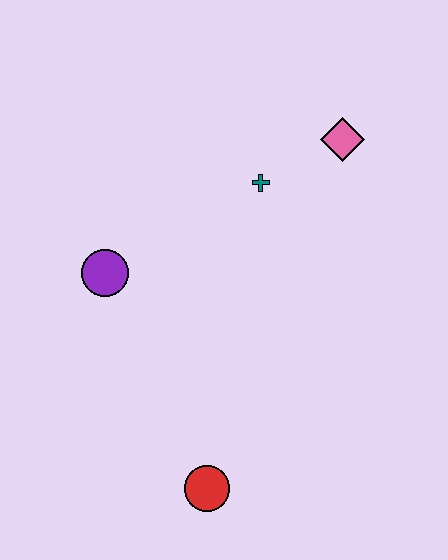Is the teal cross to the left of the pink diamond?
Yes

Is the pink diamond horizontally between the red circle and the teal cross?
No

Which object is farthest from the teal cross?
The red circle is farthest from the teal cross.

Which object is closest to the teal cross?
The pink diamond is closest to the teal cross.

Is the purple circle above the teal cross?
No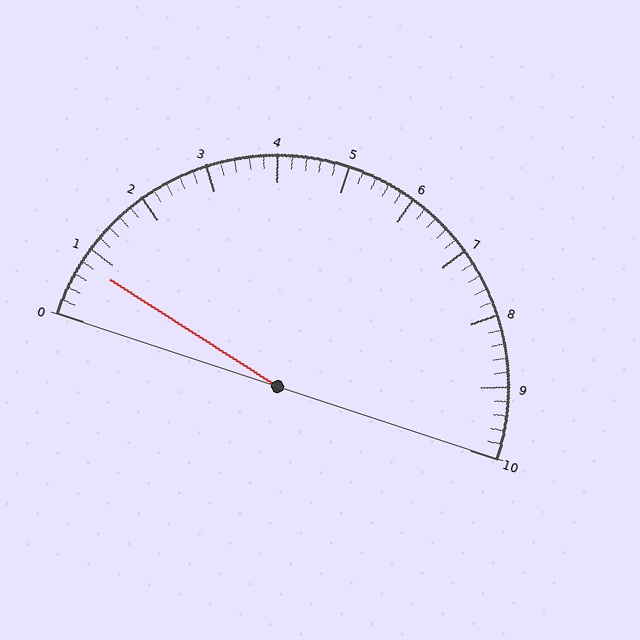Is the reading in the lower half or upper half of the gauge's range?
The reading is in the lower half of the range (0 to 10).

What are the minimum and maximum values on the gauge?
The gauge ranges from 0 to 10.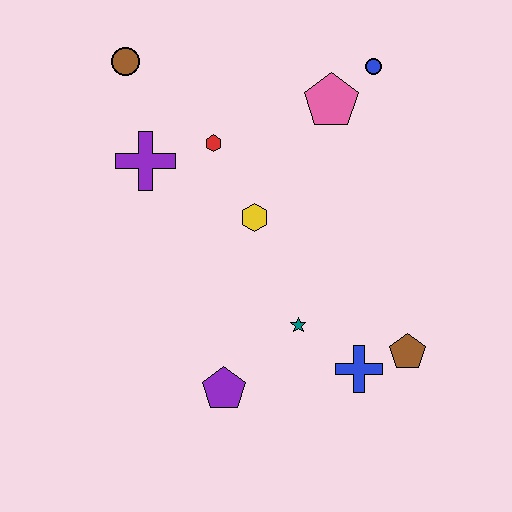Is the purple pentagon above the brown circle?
No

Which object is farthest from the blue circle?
The purple pentagon is farthest from the blue circle.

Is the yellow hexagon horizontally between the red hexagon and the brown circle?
No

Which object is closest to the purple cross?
The red hexagon is closest to the purple cross.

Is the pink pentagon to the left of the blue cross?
Yes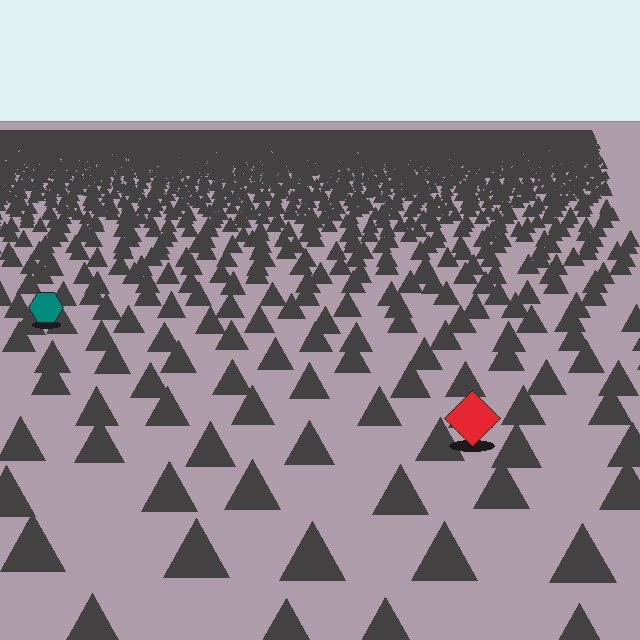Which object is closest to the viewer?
The red diamond is closest. The texture marks near it are larger and more spread out.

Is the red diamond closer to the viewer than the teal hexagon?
Yes. The red diamond is closer — you can tell from the texture gradient: the ground texture is coarser near it.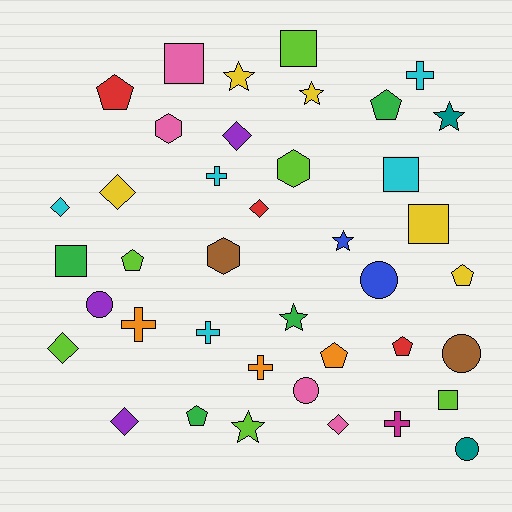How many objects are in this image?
There are 40 objects.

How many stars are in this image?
There are 6 stars.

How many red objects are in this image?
There are 3 red objects.